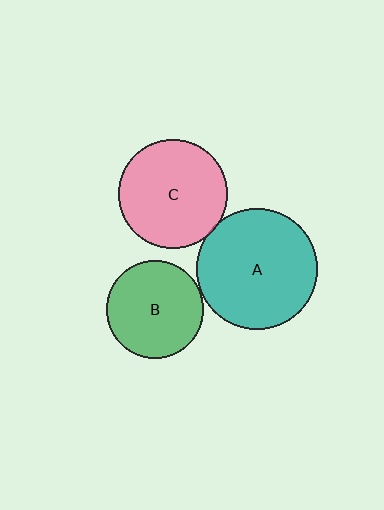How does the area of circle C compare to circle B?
Approximately 1.2 times.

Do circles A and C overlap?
Yes.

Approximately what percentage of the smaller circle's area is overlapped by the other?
Approximately 5%.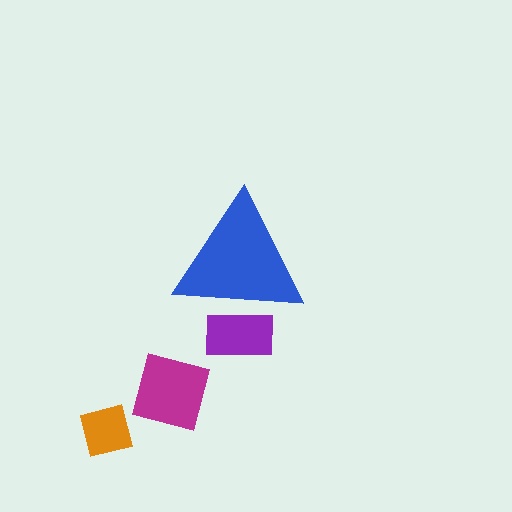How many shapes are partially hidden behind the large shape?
2 shapes are partially hidden.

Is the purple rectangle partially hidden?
Yes, the purple rectangle is partially hidden behind the blue triangle.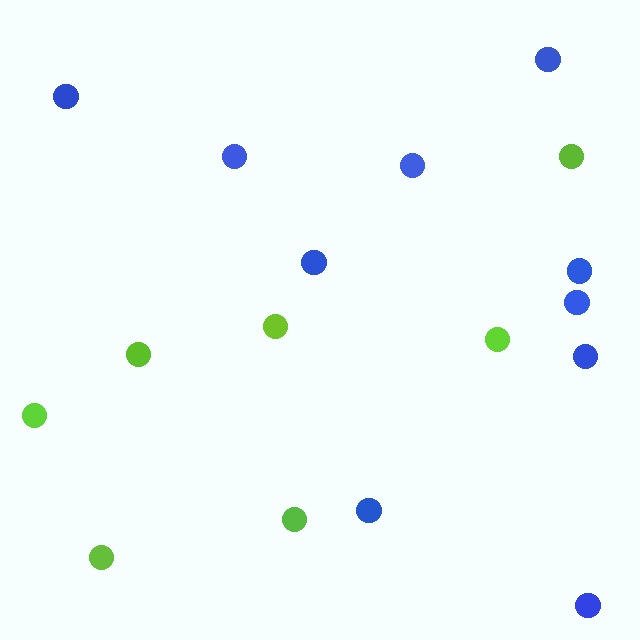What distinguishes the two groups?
There are 2 groups: one group of blue circles (10) and one group of lime circles (7).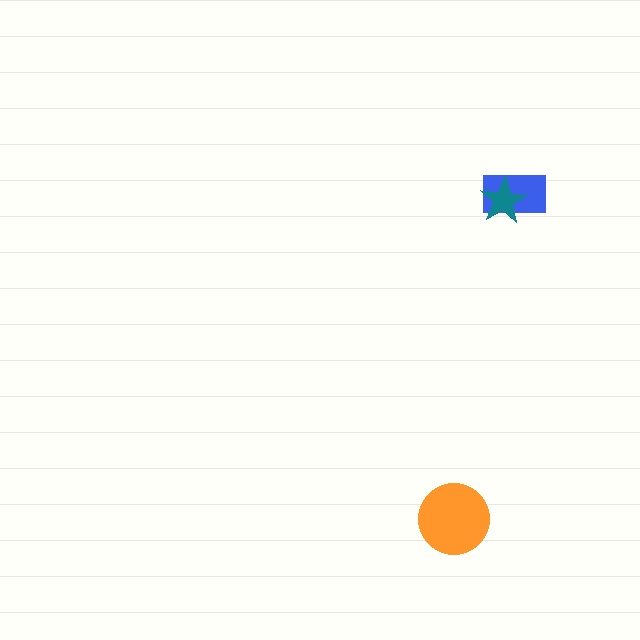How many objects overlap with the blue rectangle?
1 object overlaps with the blue rectangle.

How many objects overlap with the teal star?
1 object overlaps with the teal star.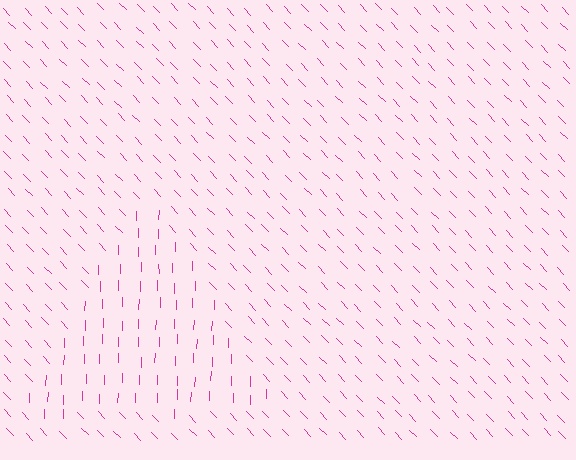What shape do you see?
I see a triangle.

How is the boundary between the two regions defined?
The boundary is defined purely by a change in line orientation (approximately 45 degrees difference). All lines are the same color and thickness.